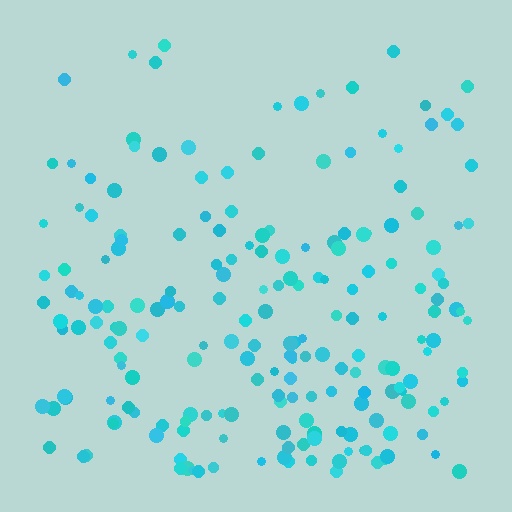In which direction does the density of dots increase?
From top to bottom, with the bottom side densest.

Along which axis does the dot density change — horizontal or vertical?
Vertical.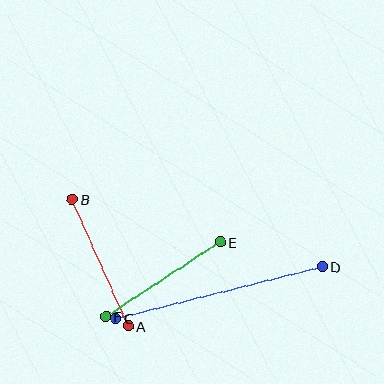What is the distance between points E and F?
The distance is approximately 137 pixels.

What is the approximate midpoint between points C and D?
The midpoint is at approximately (219, 293) pixels.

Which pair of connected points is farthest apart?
Points C and D are farthest apart.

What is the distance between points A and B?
The distance is approximately 139 pixels.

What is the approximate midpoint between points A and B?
The midpoint is at approximately (100, 263) pixels.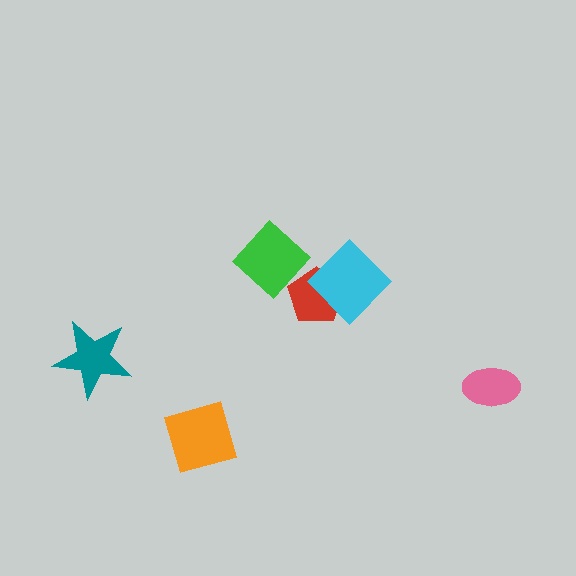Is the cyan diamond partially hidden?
No, no other shape covers it.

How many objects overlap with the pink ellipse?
0 objects overlap with the pink ellipse.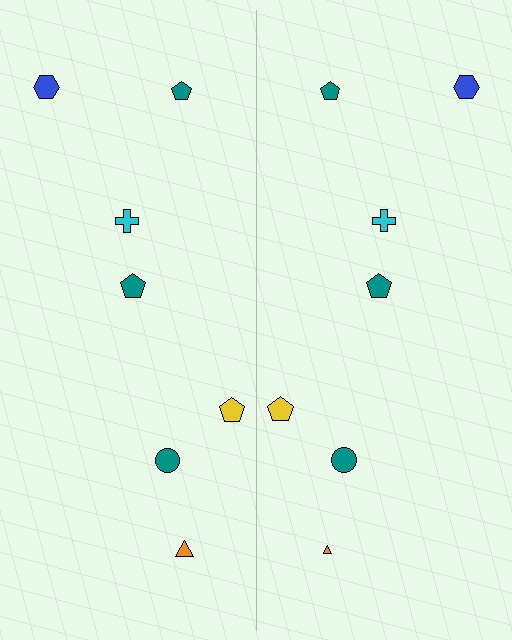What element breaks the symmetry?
The orange triangle on the right side has a different size than its mirror counterpart.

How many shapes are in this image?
There are 14 shapes in this image.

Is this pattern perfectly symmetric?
No, the pattern is not perfectly symmetric. The orange triangle on the right side has a different size than its mirror counterpart.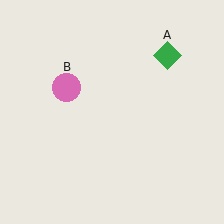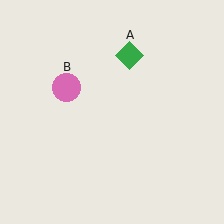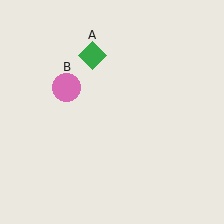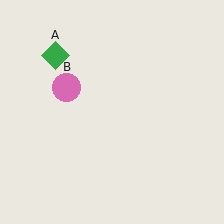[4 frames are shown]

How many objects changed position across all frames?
1 object changed position: green diamond (object A).